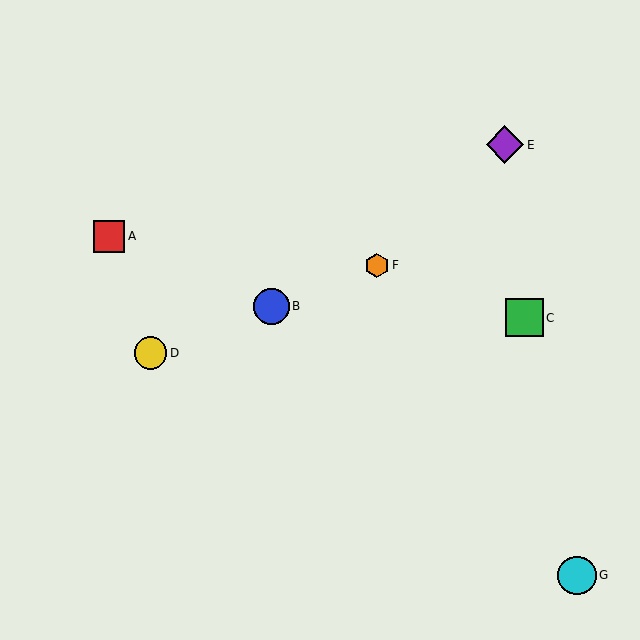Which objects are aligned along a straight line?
Objects B, D, F are aligned along a straight line.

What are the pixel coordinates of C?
Object C is at (524, 318).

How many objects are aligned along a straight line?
3 objects (B, D, F) are aligned along a straight line.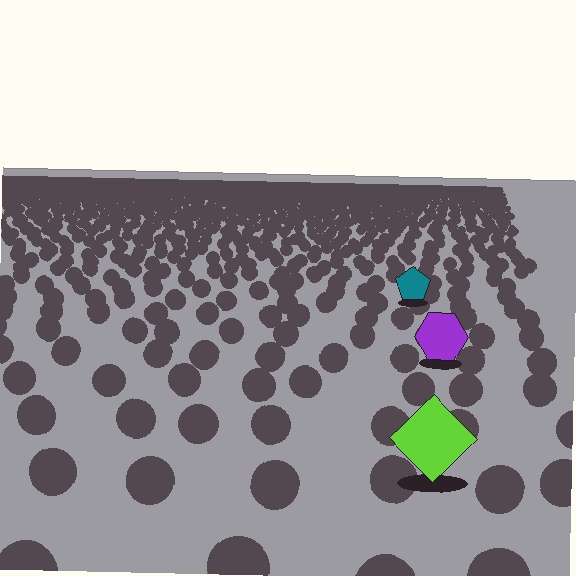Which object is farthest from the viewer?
The teal pentagon is farthest from the viewer. It appears smaller and the ground texture around it is denser.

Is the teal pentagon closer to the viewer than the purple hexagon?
No. The purple hexagon is closer — you can tell from the texture gradient: the ground texture is coarser near it.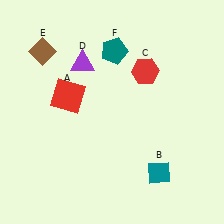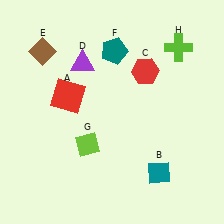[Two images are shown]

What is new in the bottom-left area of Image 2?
A lime diamond (G) was added in the bottom-left area of Image 2.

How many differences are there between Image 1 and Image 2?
There are 2 differences between the two images.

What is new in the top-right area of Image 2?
A lime cross (H) was added in the top-right area of Image 2.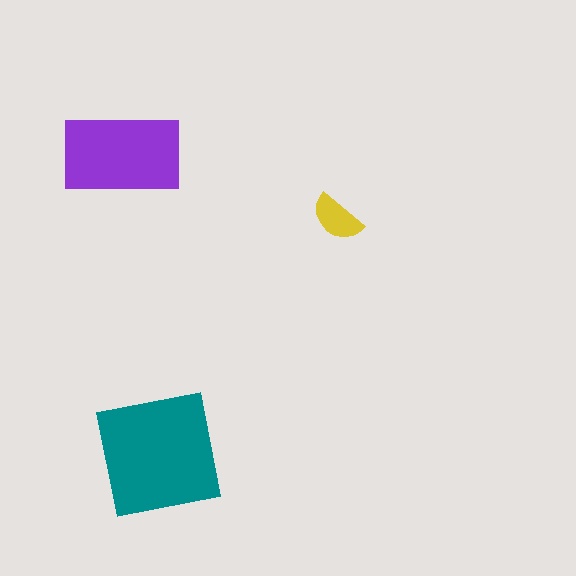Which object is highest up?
The purple rectangle is topmost.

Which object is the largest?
The teal square.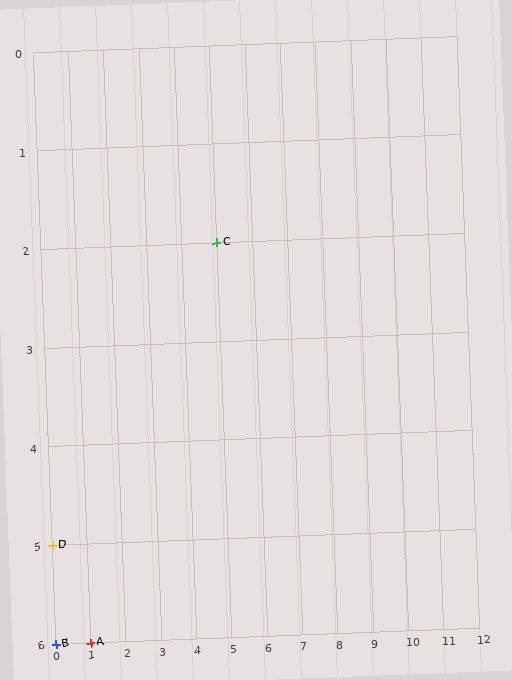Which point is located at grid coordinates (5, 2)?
Point C is at (5, 2).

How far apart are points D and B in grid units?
Points D and B are 1 row apart.